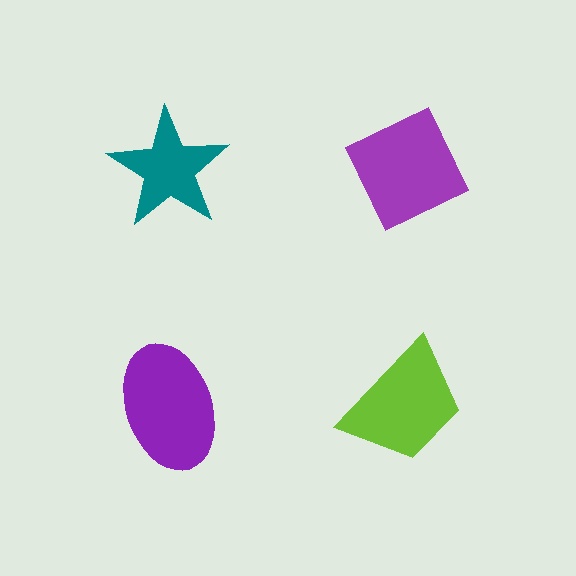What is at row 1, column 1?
A teal star.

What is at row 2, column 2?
A lime trapezoid.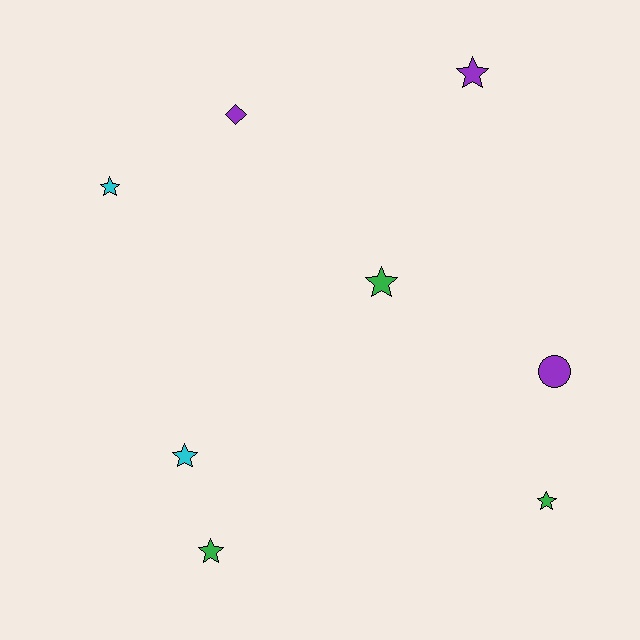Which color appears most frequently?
Green, with 3 objects.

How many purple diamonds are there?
There is 1 purple diamond.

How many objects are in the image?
There are 8 objects.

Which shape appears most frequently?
Star, with 6 objects.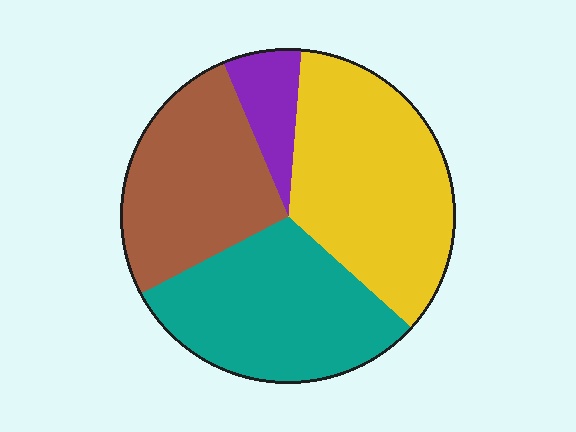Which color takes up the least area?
Purple, at roughly 10%.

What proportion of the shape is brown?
Brown takes up between a quarter and a half of the shape.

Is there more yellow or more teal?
Yellow.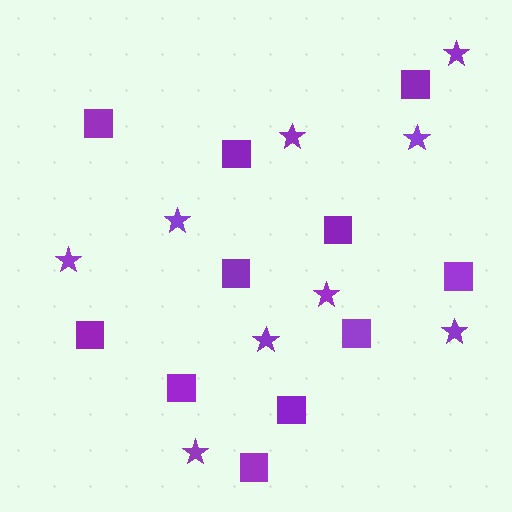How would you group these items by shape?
There are 2 groups: one group of squares (11) and one group of stars (9).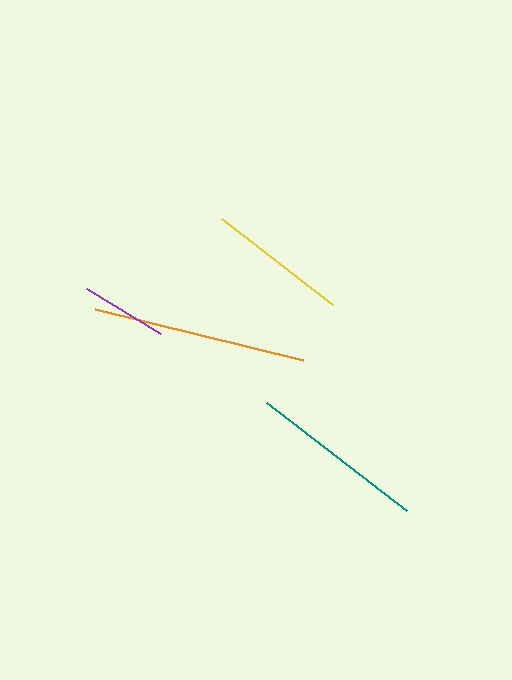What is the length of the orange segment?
The orange segment is approximately 214 pixels long.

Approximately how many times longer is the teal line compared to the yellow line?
The teal line is approximately 1.3 times the length of the yellow line.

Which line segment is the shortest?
The purple line is the shortest at approximately 87 pixels.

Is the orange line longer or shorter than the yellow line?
The orange line is longer than the yellow line.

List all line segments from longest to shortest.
From longest to shortest: orange, teal, yellow, purple.